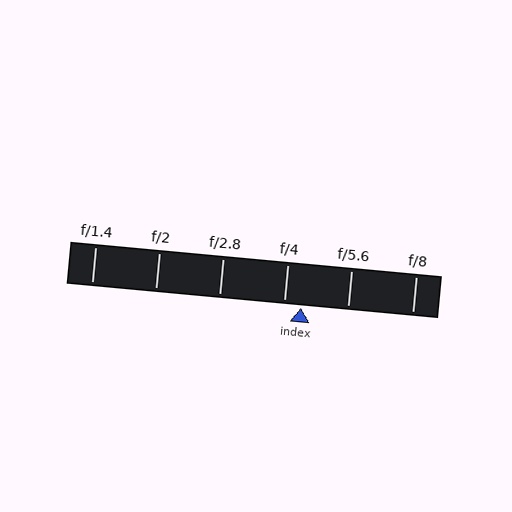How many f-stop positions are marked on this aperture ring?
There are 6 f-stop positions marked.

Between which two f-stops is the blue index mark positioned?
The index mark is between f/4 and f/5.6.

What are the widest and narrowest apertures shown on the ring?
The widest aperture shown is f/1.4 and the narrowest is f/8.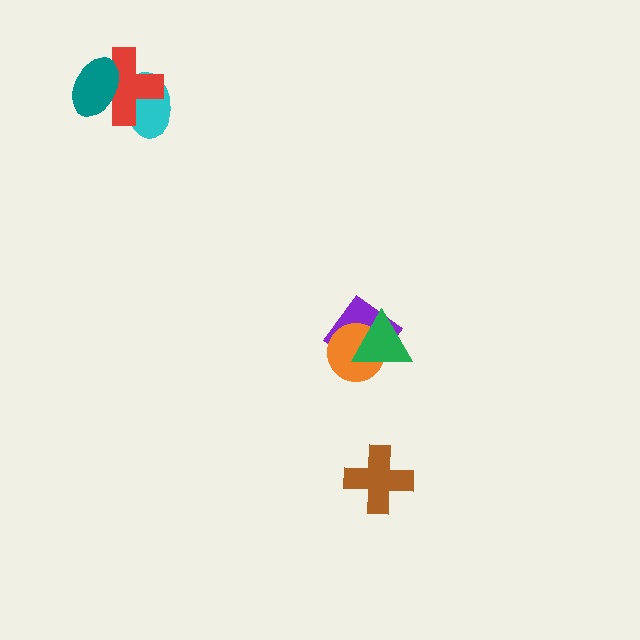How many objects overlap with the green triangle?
2 objects overlap with the green triangle.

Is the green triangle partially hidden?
No, no other shape covers it.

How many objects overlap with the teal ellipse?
2 objects overlap with the teal ellipse.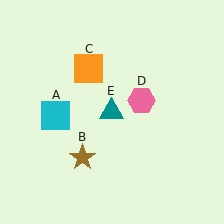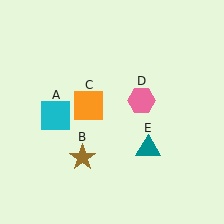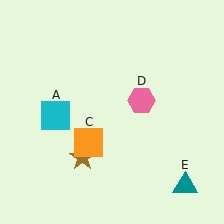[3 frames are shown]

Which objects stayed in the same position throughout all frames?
Cyan square (object A) and brown star (object B) and pink hexagon (object D) remained stationary.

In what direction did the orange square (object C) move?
The orange square (object C) moved down.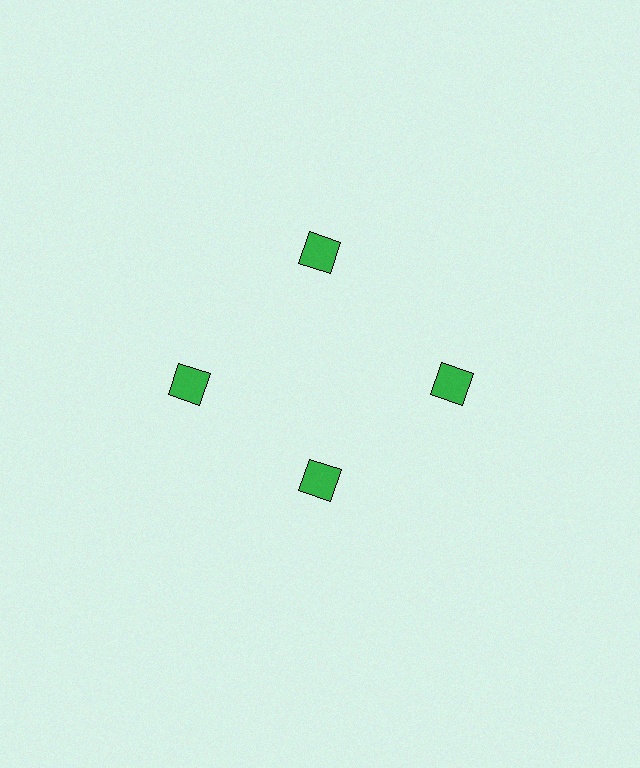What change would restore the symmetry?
The symmetry would be restored by moving it outward, back onto the ring so that all 4 squares sit at equal angles and equal distance from the center.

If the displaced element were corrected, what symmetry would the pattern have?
It would have 4-fold rotational symmetry — the pattern would map onto itself every 90 degrees.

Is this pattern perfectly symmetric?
No. The 4 green squares are arranged in a ring, but one element near the 6 o'clock position is pulled inward toward the center, breaking the 4-fold rotational symmetry.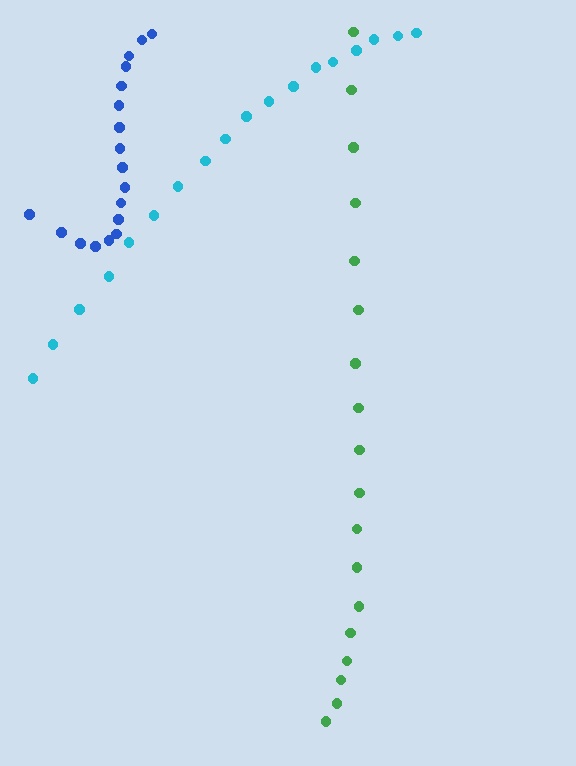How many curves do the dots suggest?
There are 3 distinct paths.